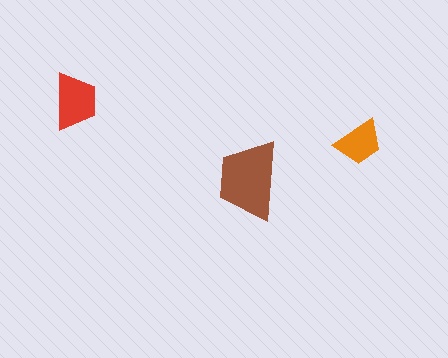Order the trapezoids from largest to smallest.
the brown one, the red one, the orange one.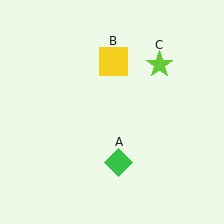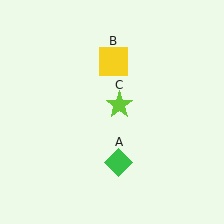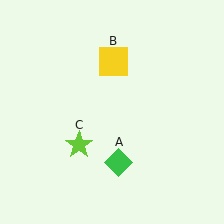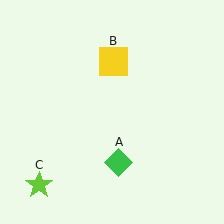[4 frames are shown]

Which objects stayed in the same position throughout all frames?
Green diamond (object A) and yellow square (object B) remained stationary.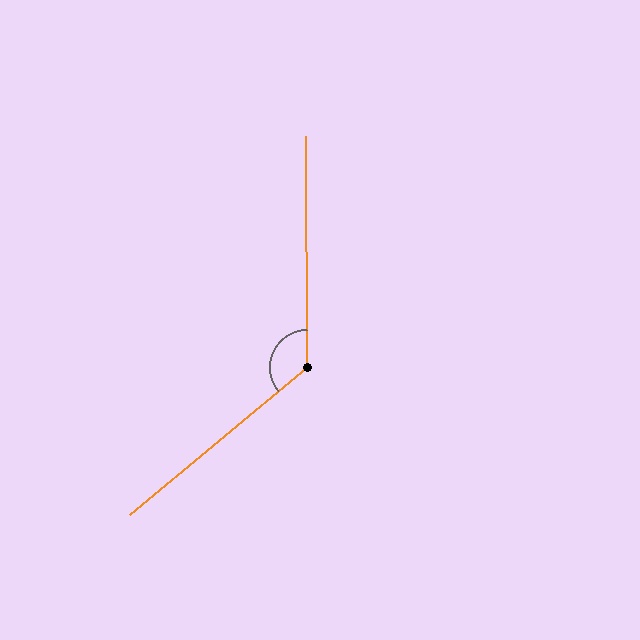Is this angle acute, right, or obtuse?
It is obtuse.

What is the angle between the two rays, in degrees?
Approximately 129 degrees.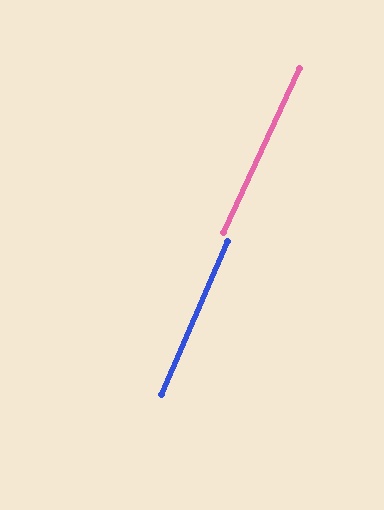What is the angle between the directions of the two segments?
Approximately 1 degree.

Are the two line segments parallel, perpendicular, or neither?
Parallel — their directions differ by only 1.5°.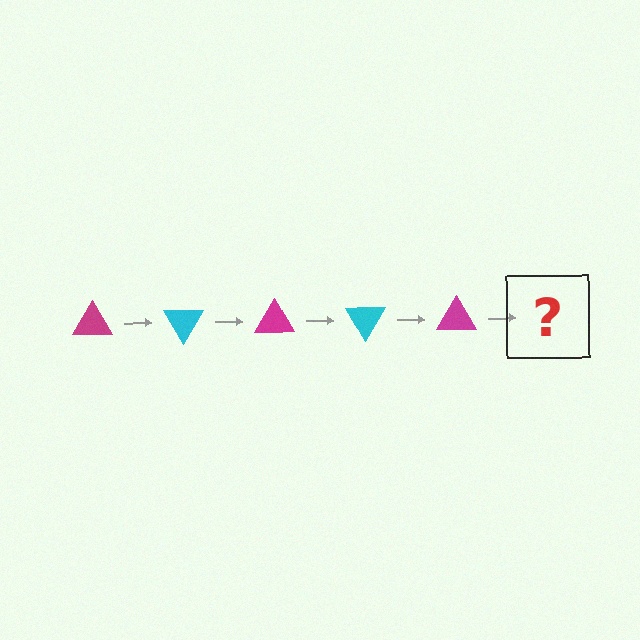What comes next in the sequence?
The next element should be a cyan triangle, rotated 300 degrees from the start.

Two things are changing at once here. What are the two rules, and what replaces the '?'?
The two rules are that it rotates 60 degrees each step and the color cycles through magenta and cyan. The '?' should be a cyan triangle, rotated 300 degrees from the start.